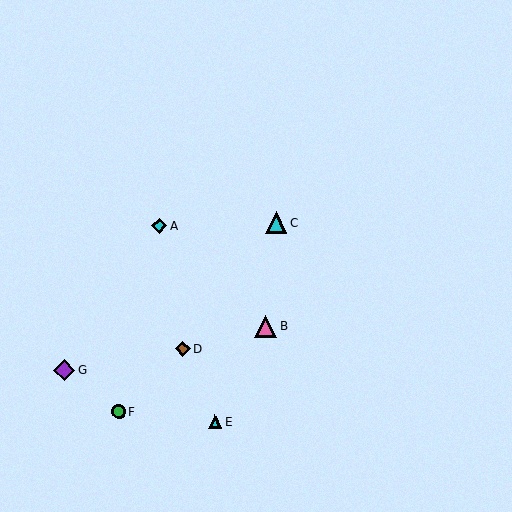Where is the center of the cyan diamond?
The center of the cyan diamond is at (159, 226).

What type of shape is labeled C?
Shape C is a cyan triangle.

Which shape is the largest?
The pink triangle (labeled B) is the largest.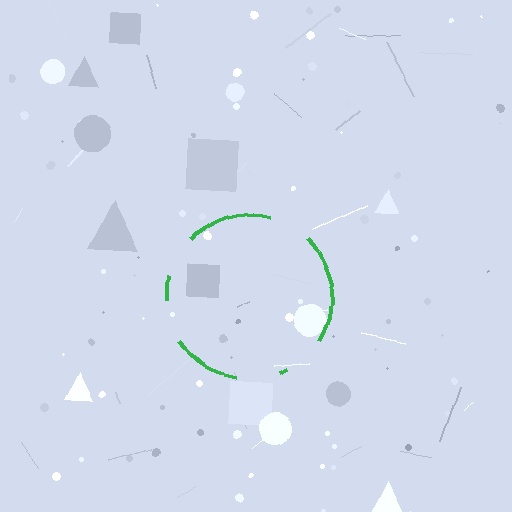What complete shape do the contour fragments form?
The contour fragments form a circle.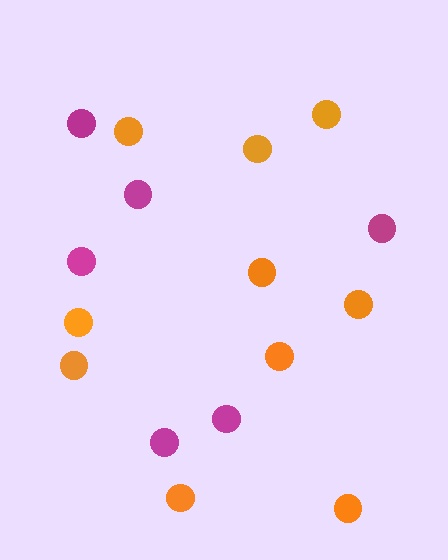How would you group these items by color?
There are 2 groups: one group of orange circles (10) and one group of magenta circles (6).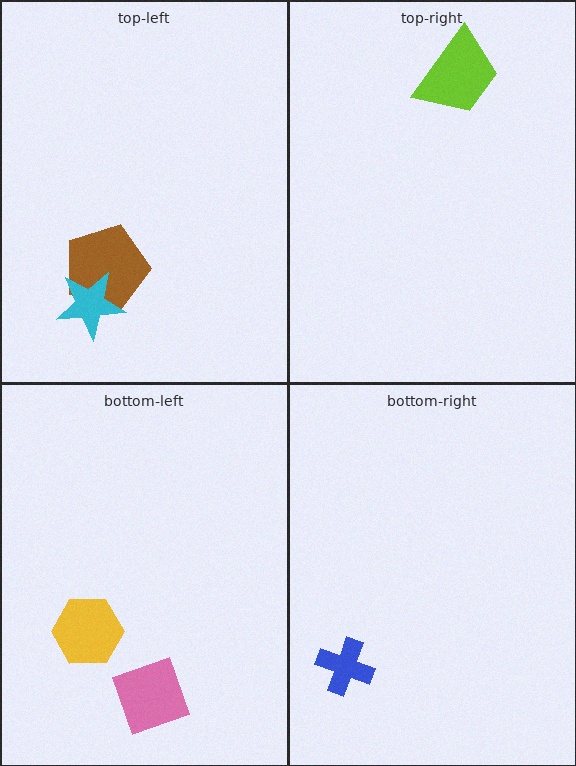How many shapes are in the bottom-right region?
1.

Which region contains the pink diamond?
The bottom-left region.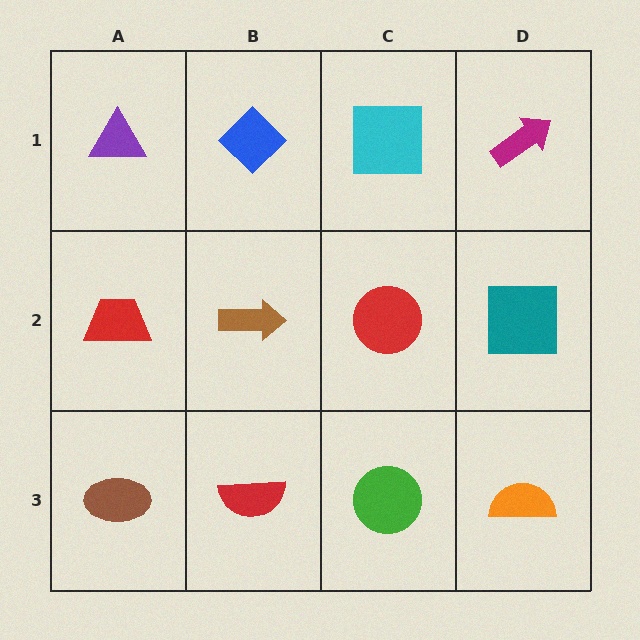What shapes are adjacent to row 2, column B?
A blue diamond (row 1, column B), a red semicircle (row 3, column B), a red trapezoid (row 2, column A), a red circle (row 2, column C).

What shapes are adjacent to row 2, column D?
A magenta arrow (row 1, column D), an orange semicircle (row 3, column D), a red circle (row 2, column C).